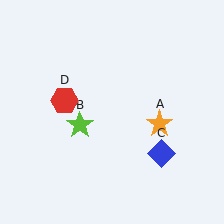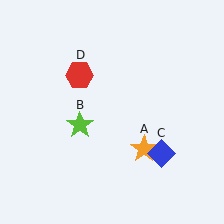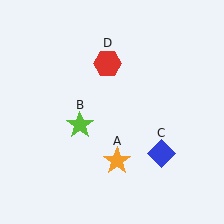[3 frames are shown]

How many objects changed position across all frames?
2 objects changed position: orange star (object A), red hexagon (object D).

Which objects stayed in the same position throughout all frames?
Lime star (object B) and blue diamond (object C) remained stationary.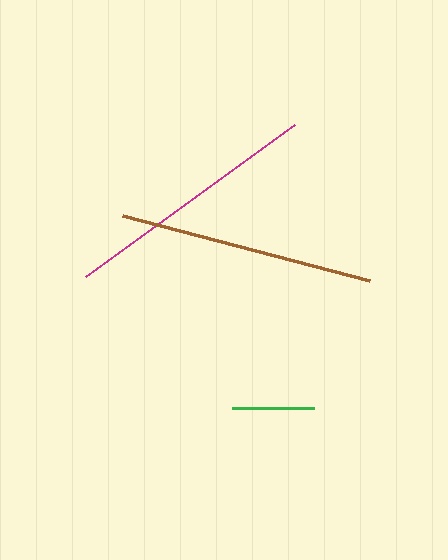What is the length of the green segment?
The green segment is approximately 82 pixels long.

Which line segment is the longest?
The magenta line is the longest at approximately 258 pixels.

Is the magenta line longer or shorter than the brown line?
The magenta line is longer than the brown line.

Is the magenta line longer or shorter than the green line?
The magenta line is longer than the green line.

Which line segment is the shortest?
The green line is the shortest at approximately 82 pixels.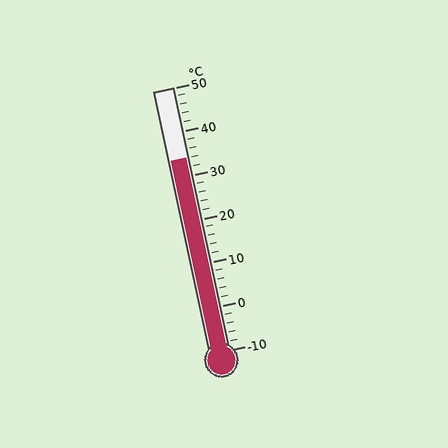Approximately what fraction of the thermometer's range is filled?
The thermometer is filled to approximately 75% of its range.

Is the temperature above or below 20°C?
The temperature is above 20°C.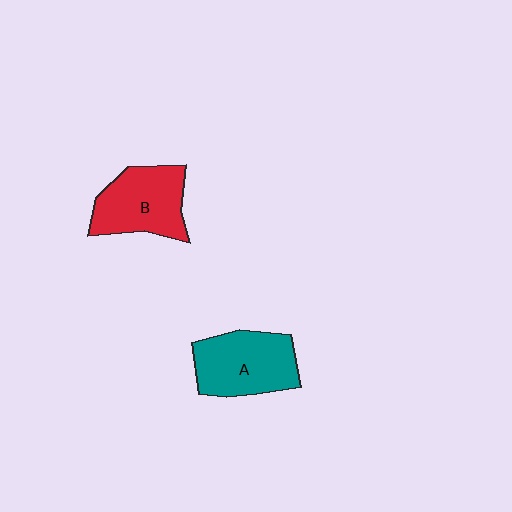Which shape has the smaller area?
Shape B (red).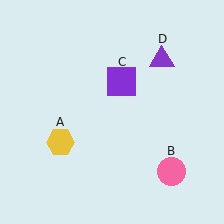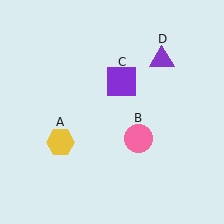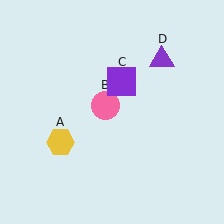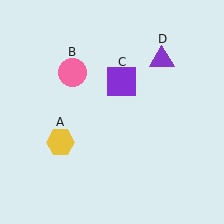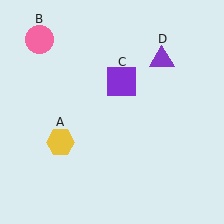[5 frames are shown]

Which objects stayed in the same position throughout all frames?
Yellow hexagon (object A) and purple square (object C) and purple triangle (object D) remained stationary.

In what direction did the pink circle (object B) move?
The pink circle (object B) moved up and to the left.